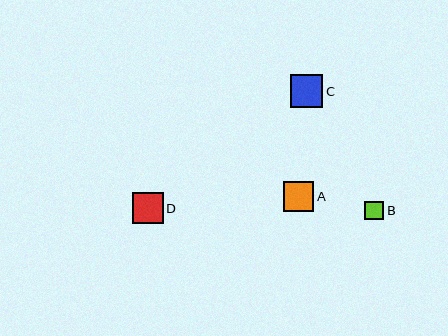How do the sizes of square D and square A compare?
Square D and square A are approximately the same size.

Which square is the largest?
Square C is the largest with a size of approximately 33 pixels.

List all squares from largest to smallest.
From largest to smallest: C, D, A, B.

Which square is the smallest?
Square B is the smallest with a size of approximately 19 pixels.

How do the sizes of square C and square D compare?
Square C and square D are approximately the same size.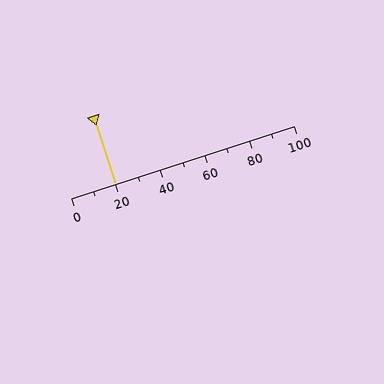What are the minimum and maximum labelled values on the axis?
The axis runs from 0 to 100.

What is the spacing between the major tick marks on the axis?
The major ticks are spaced 20 apart.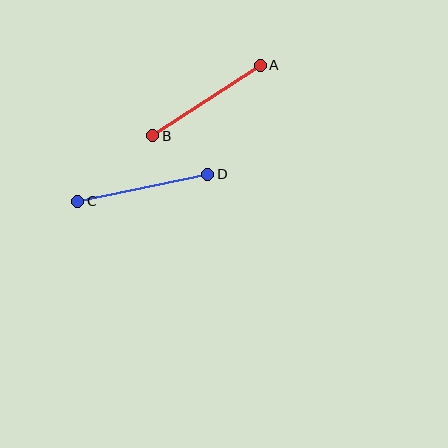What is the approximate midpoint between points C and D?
The midpoint is at approximately (143, 188) pixels.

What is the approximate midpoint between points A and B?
The midpoint is at approximately (207, 101) pixels.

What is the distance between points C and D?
The distance is approximately 132 pixels.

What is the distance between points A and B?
The distance is approximately 128 pixels.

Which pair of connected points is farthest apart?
Points C and D are farthest apart.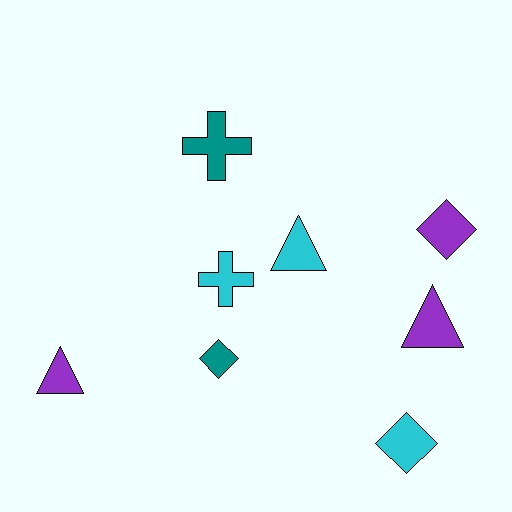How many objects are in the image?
There are 8 objects.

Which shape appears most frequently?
Diamond, with 3 objects.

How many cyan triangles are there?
There is 1 cyan triangle.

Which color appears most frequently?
Purple, with 3 objects.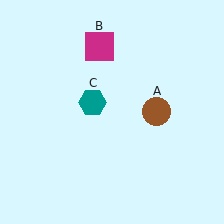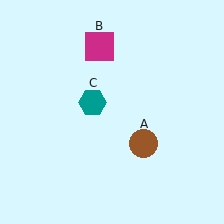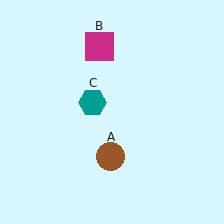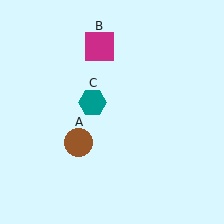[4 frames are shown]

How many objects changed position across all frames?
1 object changed position: brown circle (object A).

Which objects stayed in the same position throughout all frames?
Magenta square (object B) and teal hexagon (object C) remained stationary.